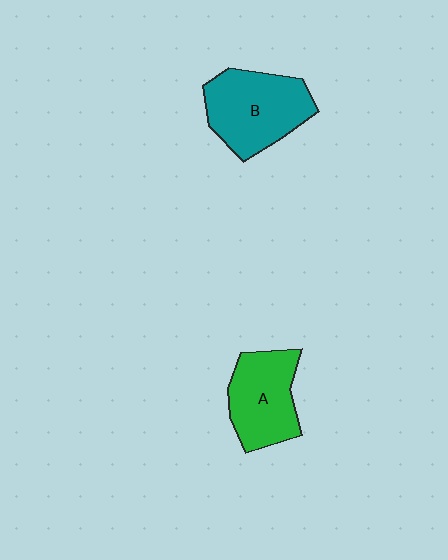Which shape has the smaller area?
Shape A (green).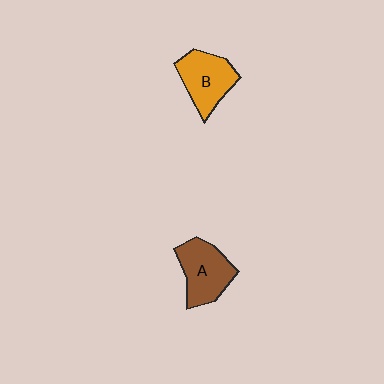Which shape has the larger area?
Shape A (brown).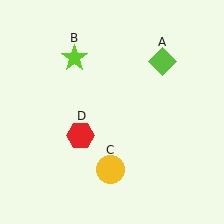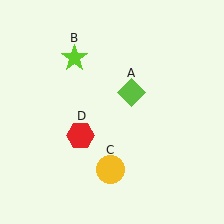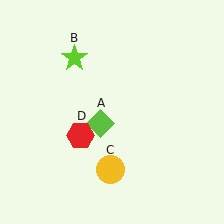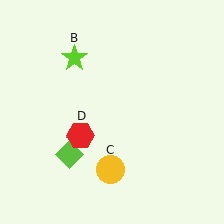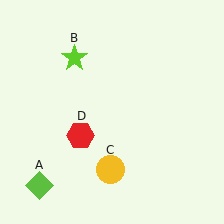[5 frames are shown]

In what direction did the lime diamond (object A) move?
The lime diamond (object A) moved down and to the left.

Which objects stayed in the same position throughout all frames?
Lime star (object B) and yellow circle (object C) and red hexagon (object D) remained stationary.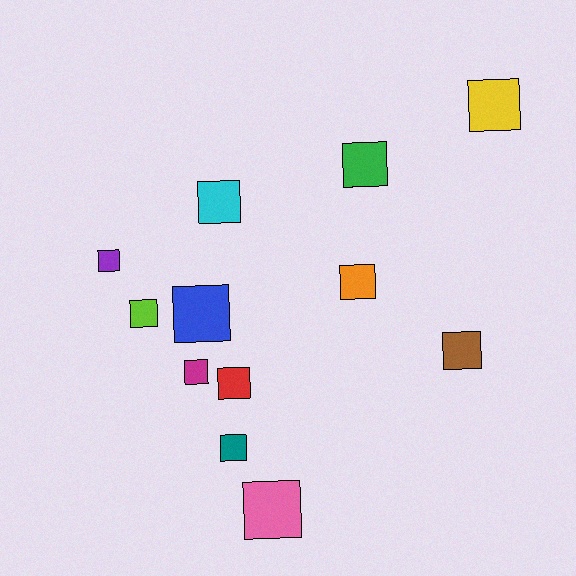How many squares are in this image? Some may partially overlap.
There are 12 squares.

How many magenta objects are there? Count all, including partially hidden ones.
There is 1 magenta object.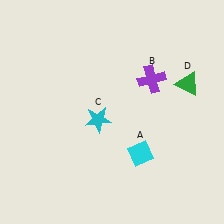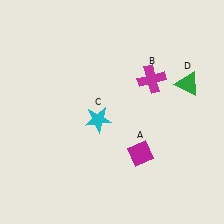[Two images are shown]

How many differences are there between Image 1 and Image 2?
There are 2 differences between the two images.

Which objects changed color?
A changed from cyan to magenta. B changed from purple to magenta.